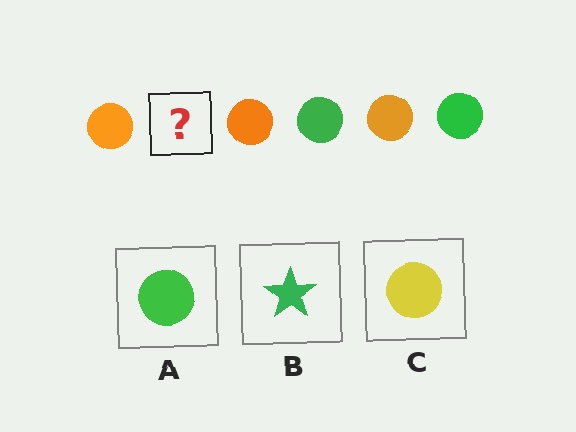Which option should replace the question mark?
Option A.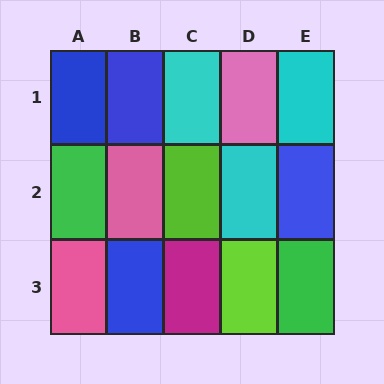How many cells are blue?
4 cells are blue.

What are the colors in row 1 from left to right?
Blue, blue, cyan, pink, cyan.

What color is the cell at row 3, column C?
Magenta.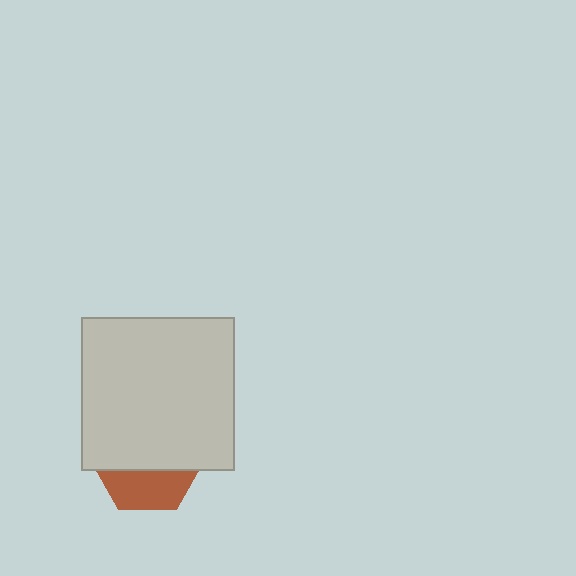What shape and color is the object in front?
The object in front is a light gray square.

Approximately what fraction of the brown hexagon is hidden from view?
Roughly 66% of the brown hexagon is hidden behind the light gray square.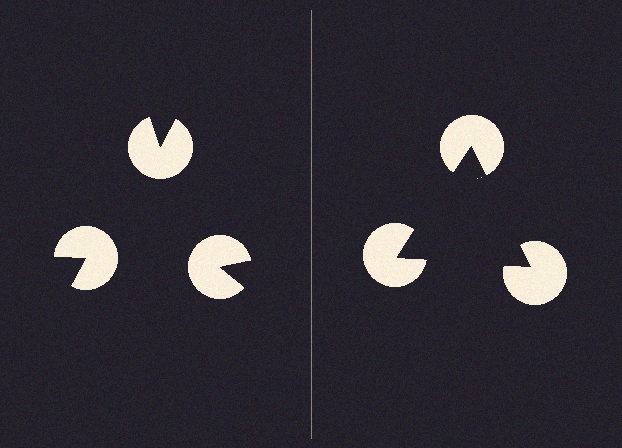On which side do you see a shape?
An illusory triangle appears on the right side. On the left side the wedge cuts are rotated, so no coherent shape forms.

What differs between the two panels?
The pac-man discs are positioned identically on both sides; only the wedge orientations differ. On the right they align to a triangle; on the left they are misaligned.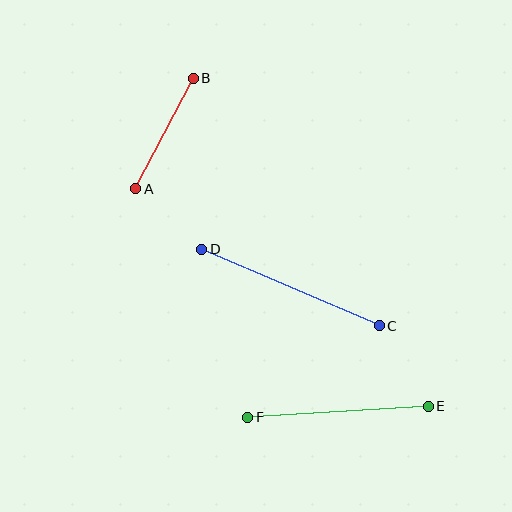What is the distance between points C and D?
The distance is approximately 193 pixels.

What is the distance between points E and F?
The distance is approximately 181 pixels.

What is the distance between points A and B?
The distance is approximately 125 pixels.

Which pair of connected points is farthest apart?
Points C and D are farthest apart.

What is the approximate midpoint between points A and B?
The midpoint is at approximately (165, 134) pixels.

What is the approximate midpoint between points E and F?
The midpoint is at approximately (338, 412) pixels.